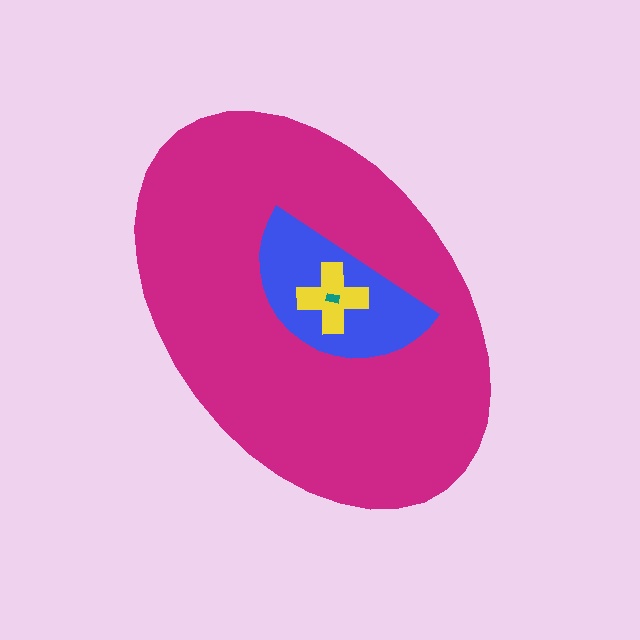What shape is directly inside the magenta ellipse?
The blue semicircle.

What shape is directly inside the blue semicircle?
The yellow cross.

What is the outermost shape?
The magenta ellipse.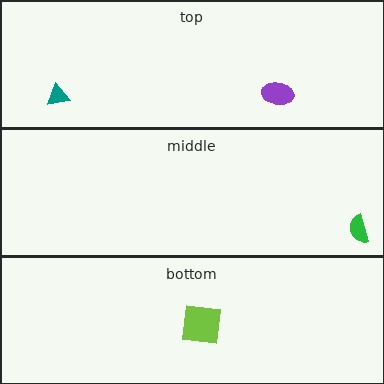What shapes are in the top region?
The purple ellipse, the teal triangle.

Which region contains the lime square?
The bottom region.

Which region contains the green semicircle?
The middle region.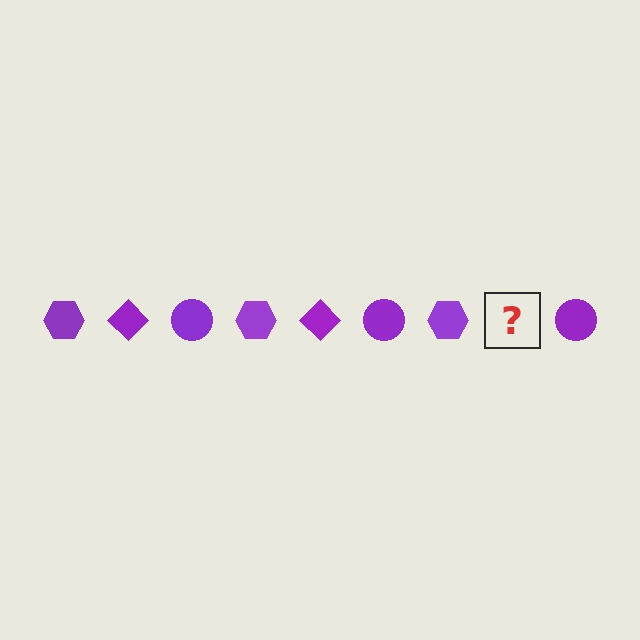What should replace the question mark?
The question mark should be replaced with a purple diamond.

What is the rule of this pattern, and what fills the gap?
The rule is that the pattern cycles through hexagon, diamond, circle shapes in purple. The gap should be filled with a purple diamond.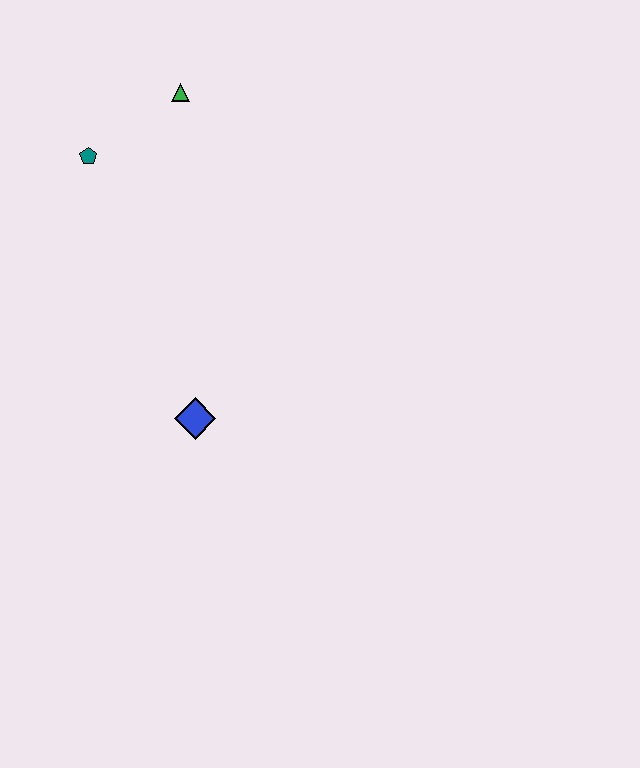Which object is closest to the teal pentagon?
The green triangle is closest to the teal pentagon.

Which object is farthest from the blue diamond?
The green triangle is farthest from the blue diamond.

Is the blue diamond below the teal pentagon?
Yes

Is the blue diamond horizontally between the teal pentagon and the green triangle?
No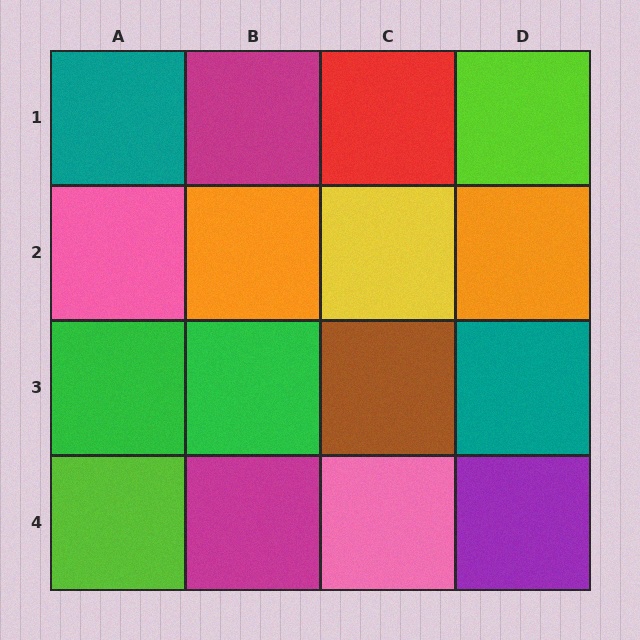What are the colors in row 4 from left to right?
Lime, magenta, pink, purple.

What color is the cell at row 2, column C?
Yellow.